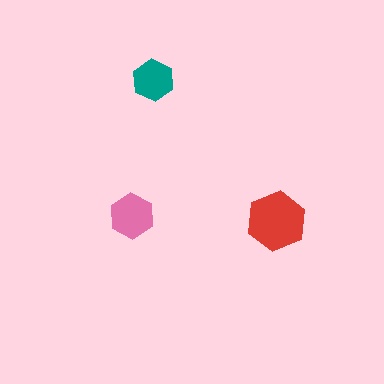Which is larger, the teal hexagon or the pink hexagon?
The pink one.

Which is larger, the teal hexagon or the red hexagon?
The red one.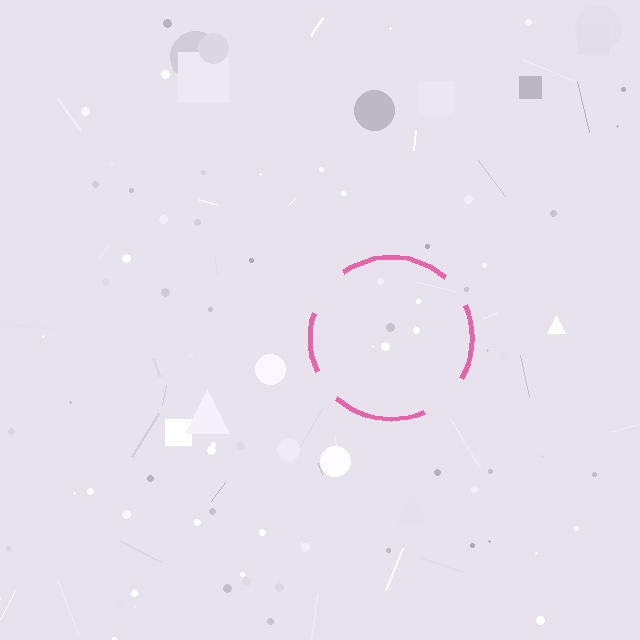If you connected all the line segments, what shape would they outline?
They would outline a circle.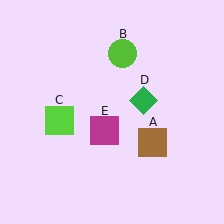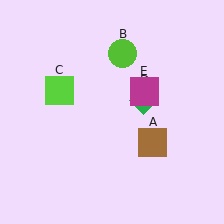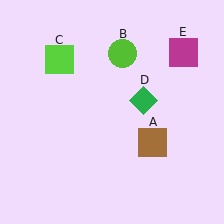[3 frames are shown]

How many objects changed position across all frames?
2 objects changed position: lime square (object C), magenta square (object E).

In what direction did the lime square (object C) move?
The lime square (object C) moved up.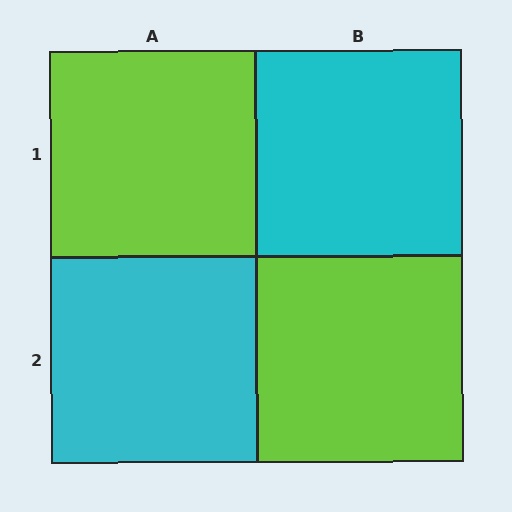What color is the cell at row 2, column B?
Lime.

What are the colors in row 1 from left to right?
Lime, cyan.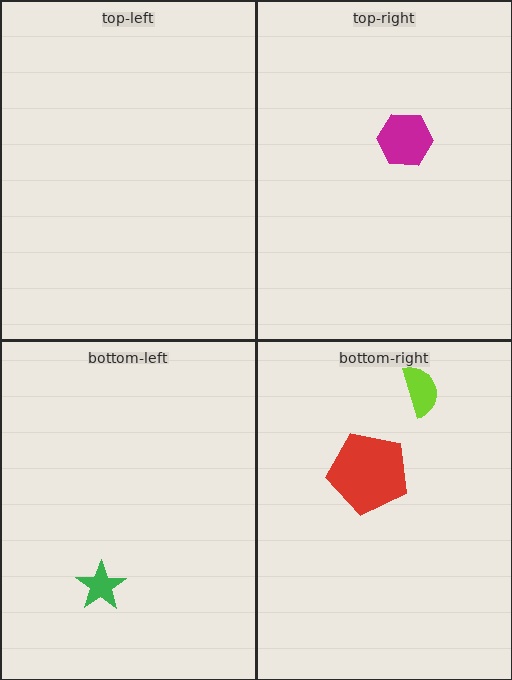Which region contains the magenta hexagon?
The top-right region.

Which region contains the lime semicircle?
The bottom-right region.